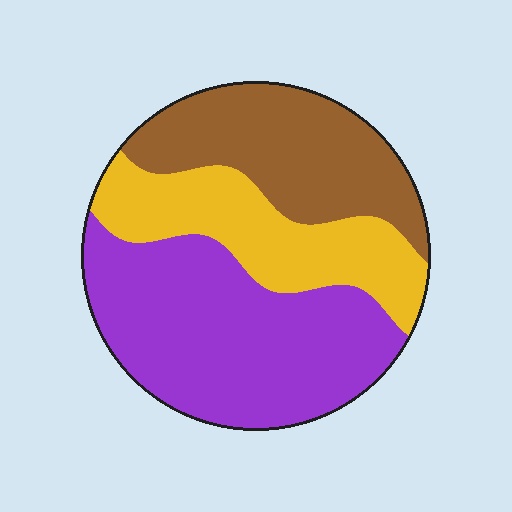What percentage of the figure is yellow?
Yellow takes up about one quarter (1/4) of the figure.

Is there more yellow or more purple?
Purple.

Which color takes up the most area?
Purple, at roughly 45%.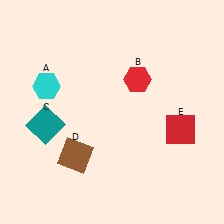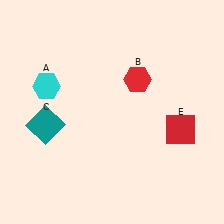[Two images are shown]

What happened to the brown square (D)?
The brown square (D) was removed in Image 2. It was in the bottom-left area of Image 1.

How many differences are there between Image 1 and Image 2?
There is 1 difference between the two images.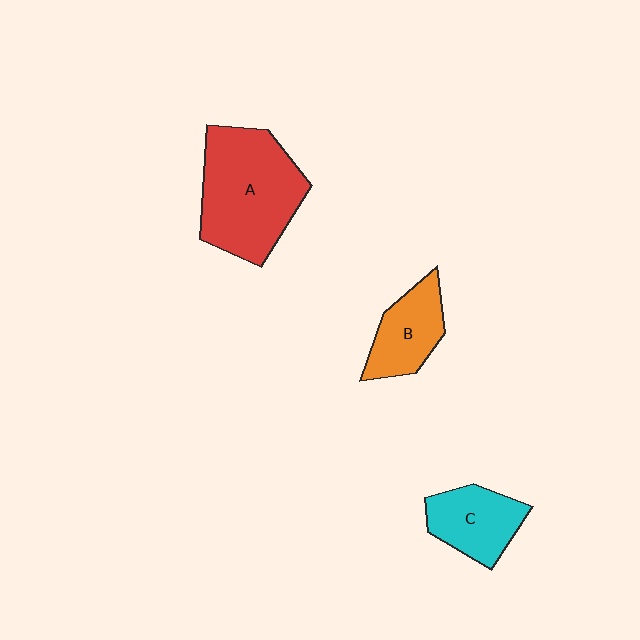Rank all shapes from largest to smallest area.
From largest to smallest: A (red), C (cyan), B (orange).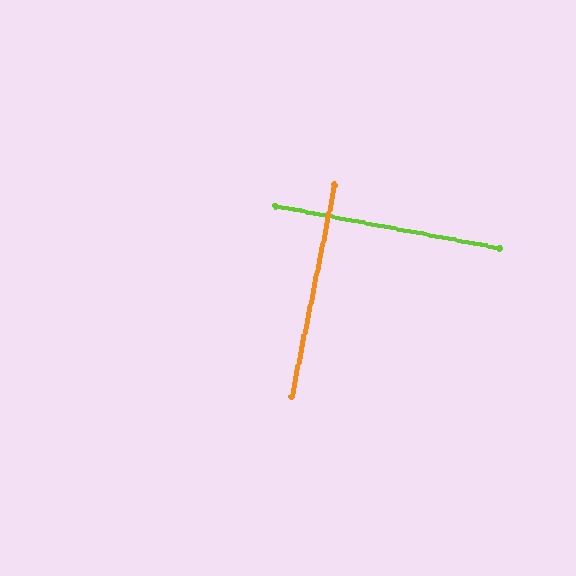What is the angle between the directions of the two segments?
Approximately 89 degrees.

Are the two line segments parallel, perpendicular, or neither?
Perpendicular — they meet at approximately 89°.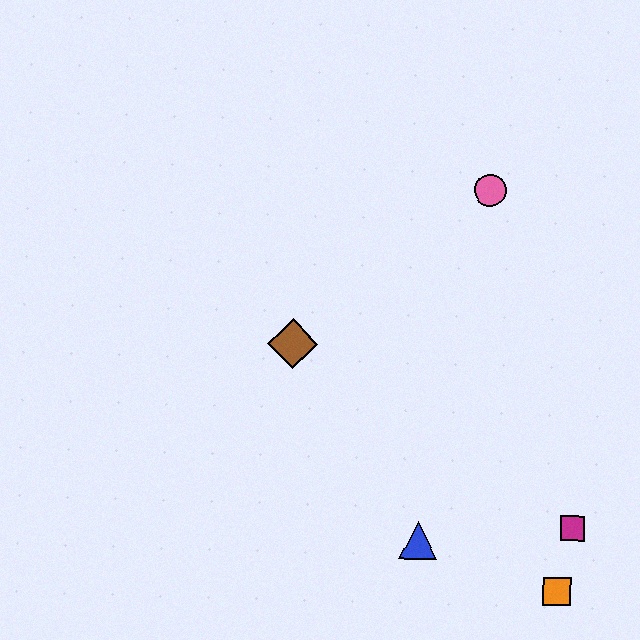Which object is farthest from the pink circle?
The orange square is farthest from the pink circle.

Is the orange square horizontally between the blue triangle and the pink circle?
No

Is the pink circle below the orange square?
No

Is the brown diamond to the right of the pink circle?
No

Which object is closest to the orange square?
The magenta square is closest to the orange square.